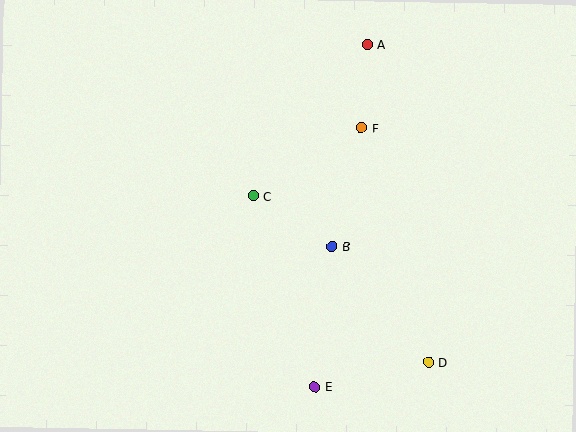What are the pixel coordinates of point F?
Point F is at (361, 128).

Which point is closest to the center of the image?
Point C at (254, 196) is closest to the center.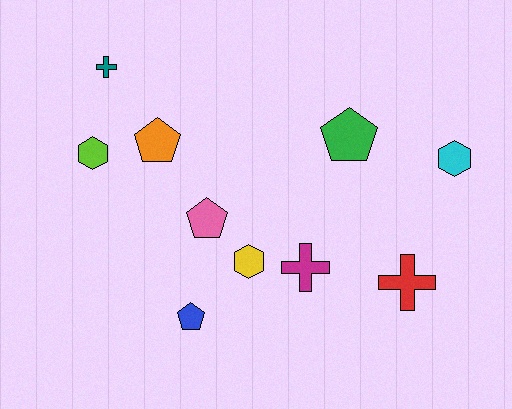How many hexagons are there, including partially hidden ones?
There are 3 hexagons.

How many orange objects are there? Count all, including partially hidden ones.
There is 1 orange object.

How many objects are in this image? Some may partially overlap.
There are 10 objects.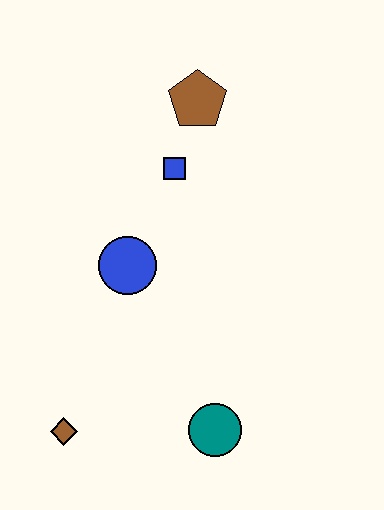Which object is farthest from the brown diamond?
The brown pentagon is farthest from the brown diamond.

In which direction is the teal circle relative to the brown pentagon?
The teal circle is below the brown pentagon.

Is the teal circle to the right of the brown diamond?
Yes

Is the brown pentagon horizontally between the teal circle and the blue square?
Yes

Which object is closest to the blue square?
The brown pentagon is closest to the blue square.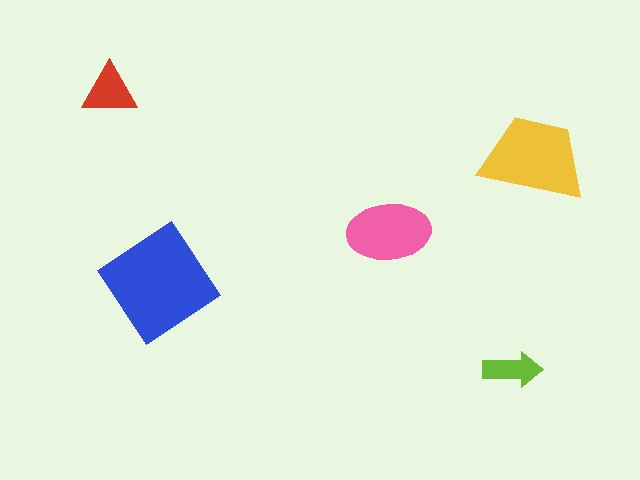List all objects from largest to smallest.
The blue diamond, the yellow trapezoid, the pink ellipse, the red triangle, the lime arrow.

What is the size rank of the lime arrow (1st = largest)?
5th.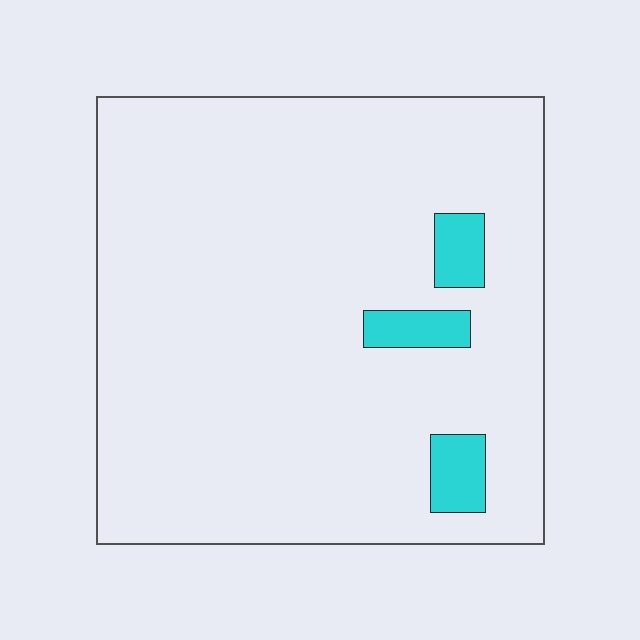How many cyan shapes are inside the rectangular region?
3.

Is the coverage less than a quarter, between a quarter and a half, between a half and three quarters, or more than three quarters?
Less than a quarter.